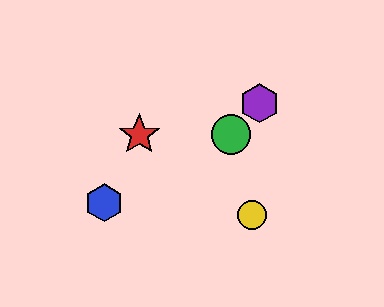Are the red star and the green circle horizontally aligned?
Yes, both are at y≈135.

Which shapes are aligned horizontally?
The red star, the green circle are aligned horizontally.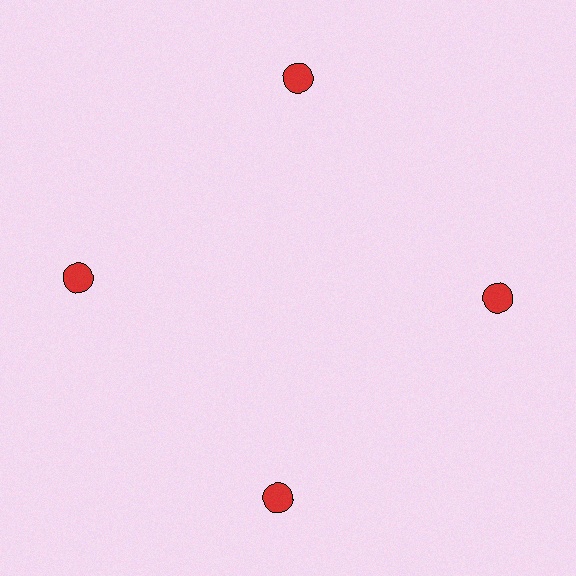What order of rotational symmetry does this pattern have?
This pattern has 4-fold rotational symmetry.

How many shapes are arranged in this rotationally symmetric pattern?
There are 4 shapes, arranged in 4 groups of 1.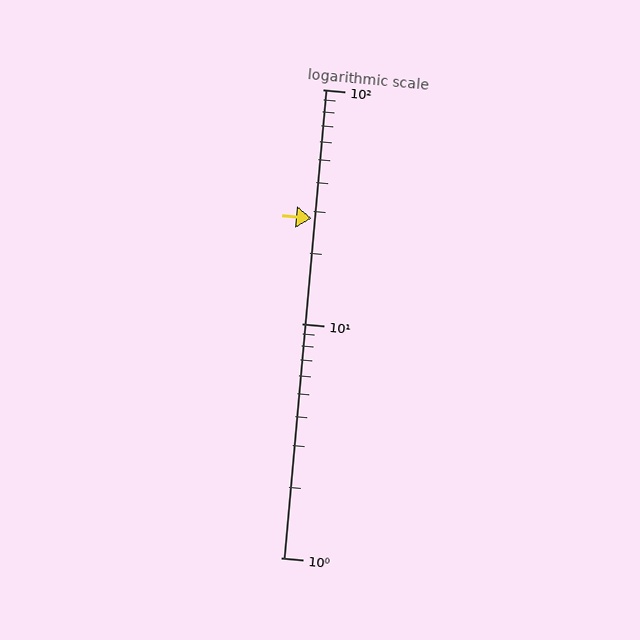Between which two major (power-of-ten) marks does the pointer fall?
The pointer is between 10 and 100.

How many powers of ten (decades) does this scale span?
The scale spans 2 decades, from 1 to 100.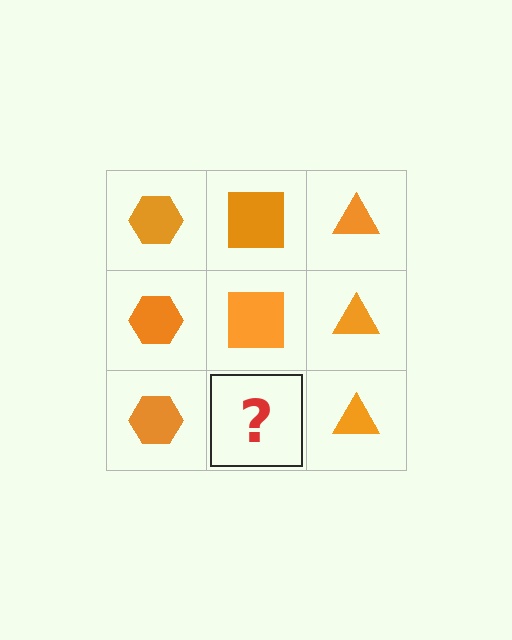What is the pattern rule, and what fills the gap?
The rule is that each column has a consistent shape. The gap should be filled with an orange square.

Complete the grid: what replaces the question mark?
The question mark should be replaced with an orange square.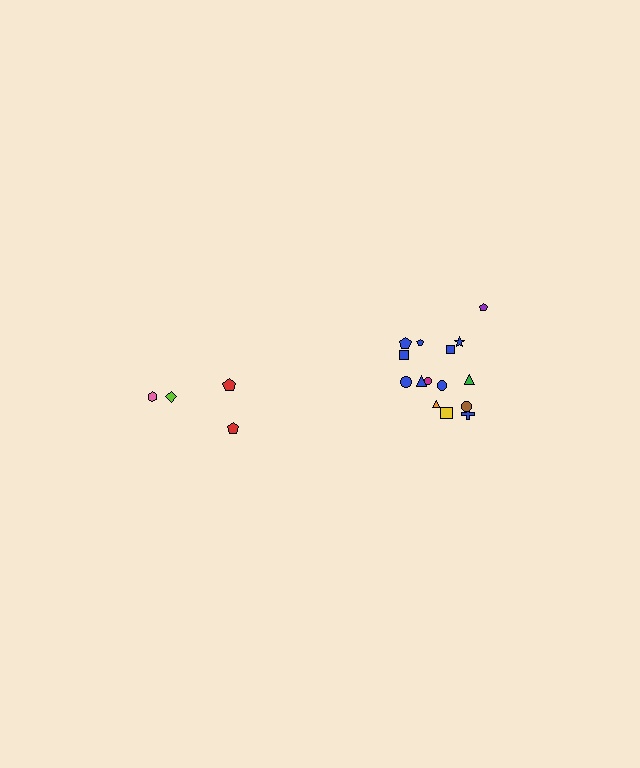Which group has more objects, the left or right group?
The right group.